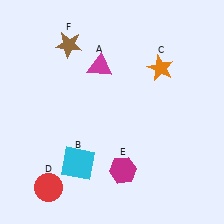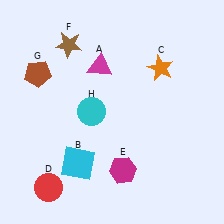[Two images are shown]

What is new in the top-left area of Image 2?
A cyan circle (H) was added in the top-left area of Image 2.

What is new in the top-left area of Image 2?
A brown pentagon (G) was added in the top-left area of Image 2.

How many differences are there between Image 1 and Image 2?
There are 2 differences between the two images.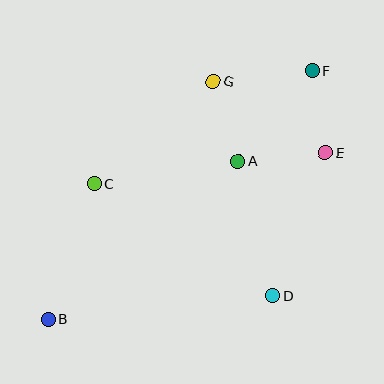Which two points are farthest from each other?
Points B and F are farthest from each other.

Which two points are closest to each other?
Points A and G are closest to each other.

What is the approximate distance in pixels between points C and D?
The distance between C and D is approximately 211 pixels.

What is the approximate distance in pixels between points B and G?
The distance between B and G is approximately 289 pixels.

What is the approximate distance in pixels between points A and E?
The distance between A and E is approximately 88 pixels.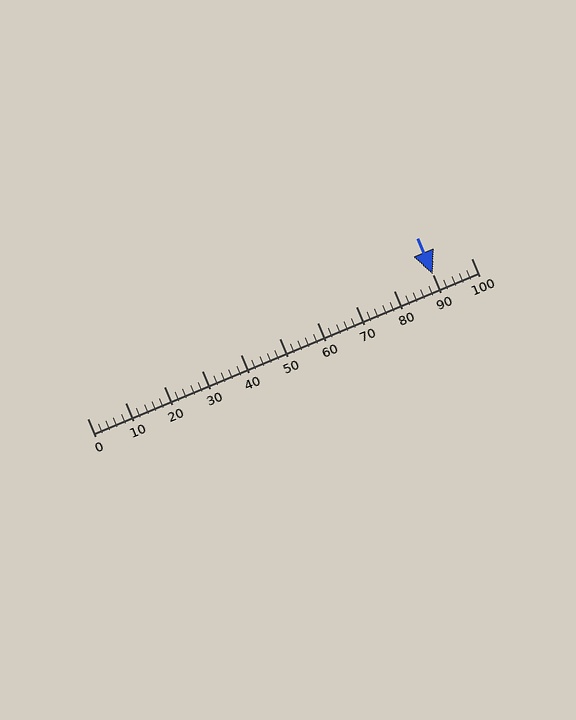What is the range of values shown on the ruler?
The ruler shows values from 0 to 100.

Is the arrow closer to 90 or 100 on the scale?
The arrow is closer to 90.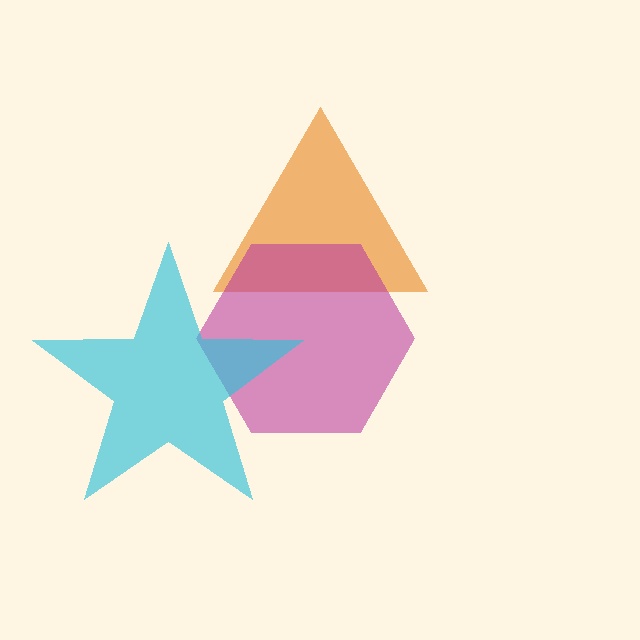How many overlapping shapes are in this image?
There are 3 overlapping shapes in the image.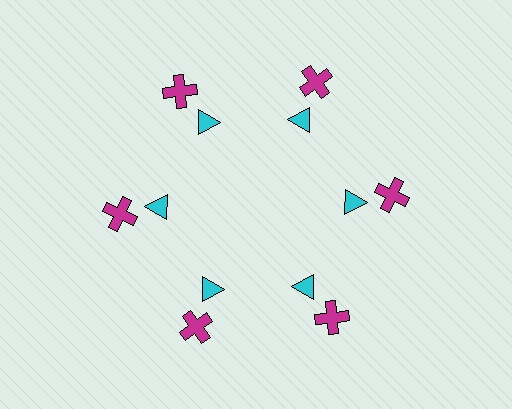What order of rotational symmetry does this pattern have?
This pattern has 6-fold rotational symmetry.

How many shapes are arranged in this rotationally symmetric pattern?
There are 12 shapes, arranged in 6 groups of 2.